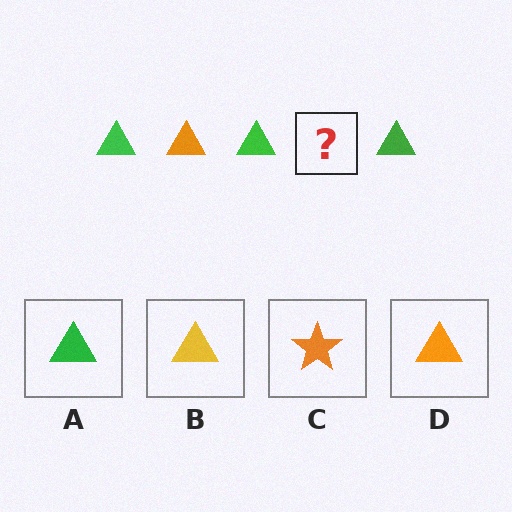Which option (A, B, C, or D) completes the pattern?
D.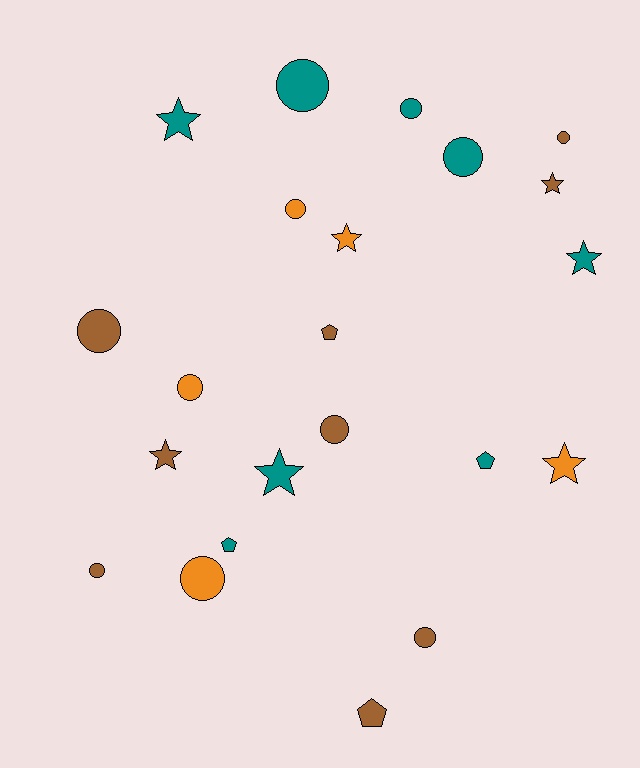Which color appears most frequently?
Brown, with 9 objects.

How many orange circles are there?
There are 3 orange circles.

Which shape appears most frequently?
Circle, with 11 objects.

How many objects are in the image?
There are 22 objects.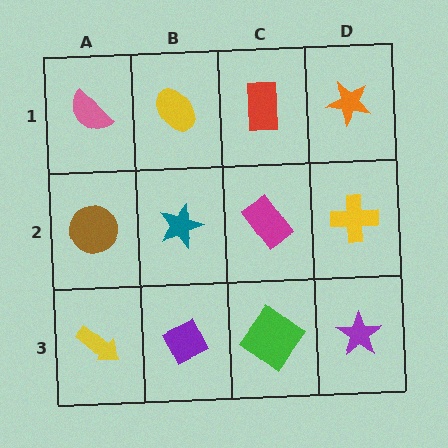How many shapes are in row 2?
4 shapes.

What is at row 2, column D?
A yellow cross.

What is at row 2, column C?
A magenta rectangle.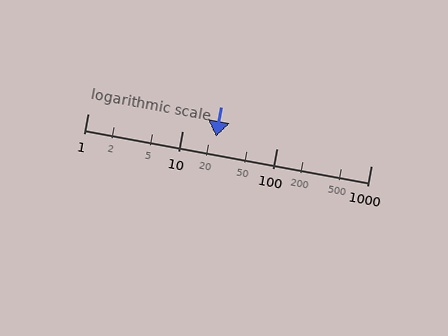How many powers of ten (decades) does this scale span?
The scale spans 3 decades, from 1 to 1000.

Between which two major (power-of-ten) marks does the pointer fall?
The pointer is between 10 and 100.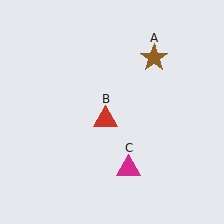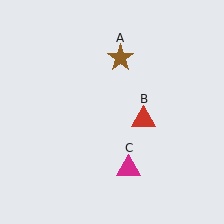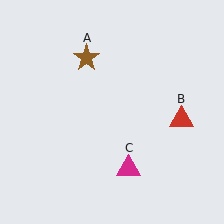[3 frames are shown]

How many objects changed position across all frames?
2 objects changed position: brown star (object A), red triangle (object B).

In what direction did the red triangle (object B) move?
The red triangle (object B) moved right.